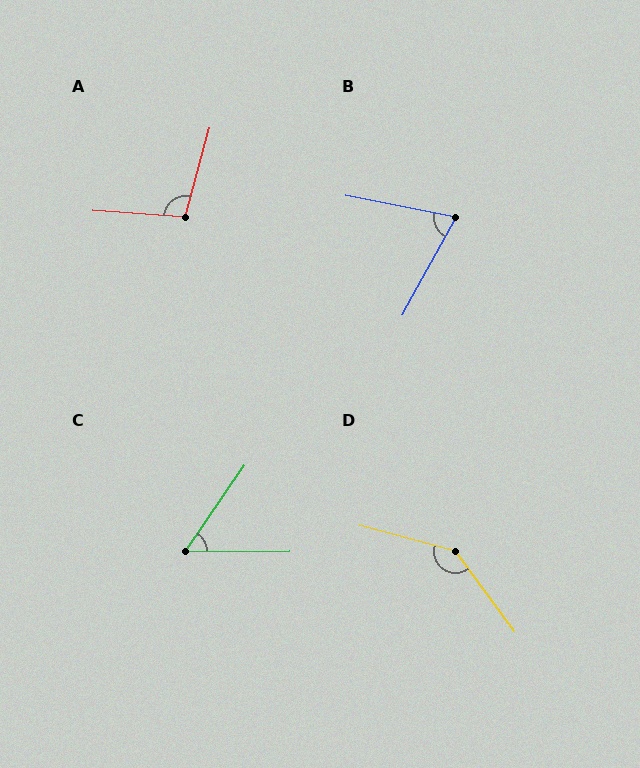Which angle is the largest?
D, at approximately 141 degrees.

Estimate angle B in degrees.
Approximately 73 degrees.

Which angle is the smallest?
C, at approximately 55 degrees.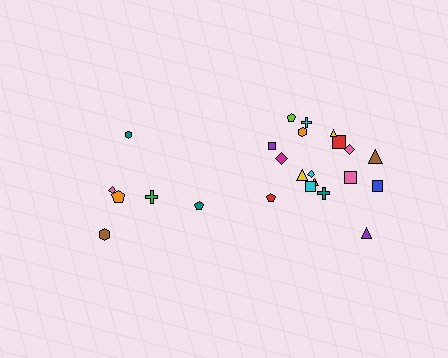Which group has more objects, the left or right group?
The right group.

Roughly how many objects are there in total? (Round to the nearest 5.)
Roughly 25 objects in total.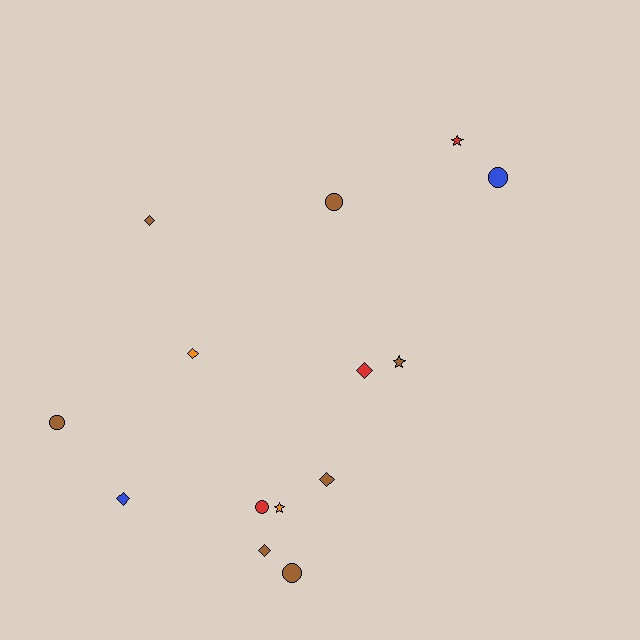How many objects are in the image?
There are 14 objects.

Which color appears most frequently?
Brown, with 7 objects.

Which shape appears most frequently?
Diamond, with 6 objects.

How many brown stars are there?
There is 1 brown star.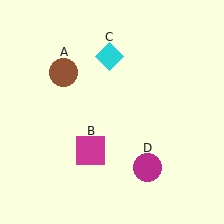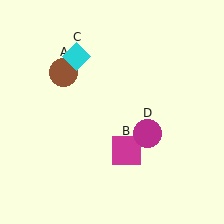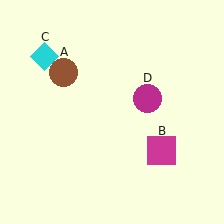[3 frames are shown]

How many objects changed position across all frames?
3 objects changed position: magenta square (object B), cyan diamond (object C), magenta circle (object D).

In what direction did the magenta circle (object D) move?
The magenta circle (object D) moved up.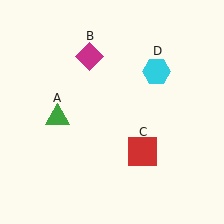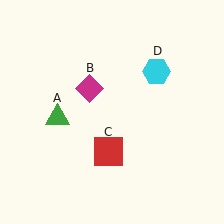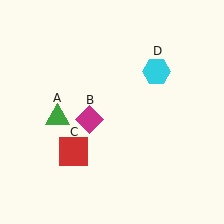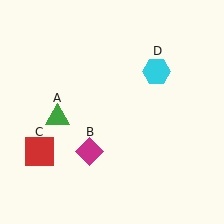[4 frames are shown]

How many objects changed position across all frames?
2 objects changed position: magenta diamond (object B), red square (object C).